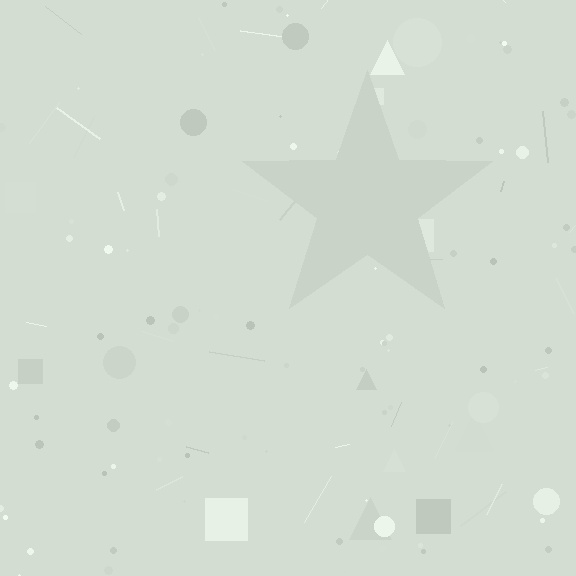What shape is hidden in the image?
A star is hidden in the image.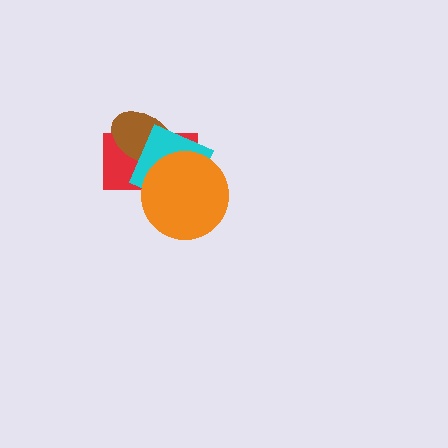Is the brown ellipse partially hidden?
Yes, it is partially covered by another shape.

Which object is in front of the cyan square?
The orange circle is in front of the cyan square.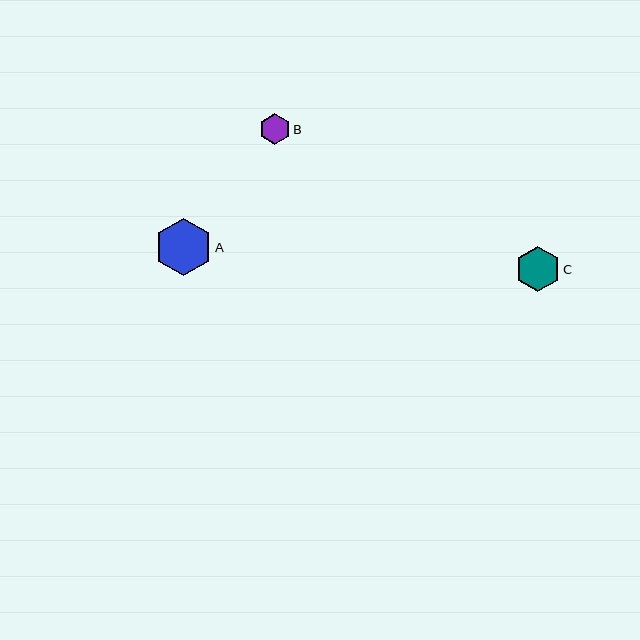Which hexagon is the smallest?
Hexagon B is the smallest with a size of approximately 31 pixels.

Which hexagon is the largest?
Hexagon A is the largest with a size of approximately 58 pixels.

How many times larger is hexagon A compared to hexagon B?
Hexagon A is approximately 1.9 times the size of hexagon B.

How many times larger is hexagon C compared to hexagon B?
Hexagon C is approximately 1.4 times the size of hexagon B.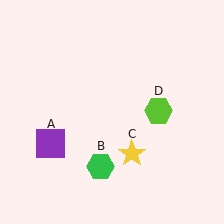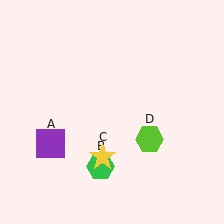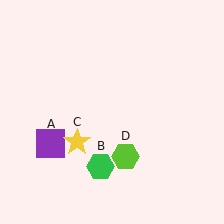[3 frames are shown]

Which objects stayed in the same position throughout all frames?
Purple square (object A) and green hexagon (object B) remained stationary.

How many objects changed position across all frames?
2 objects changed position: yellow star (object C), lime hexagon (object D).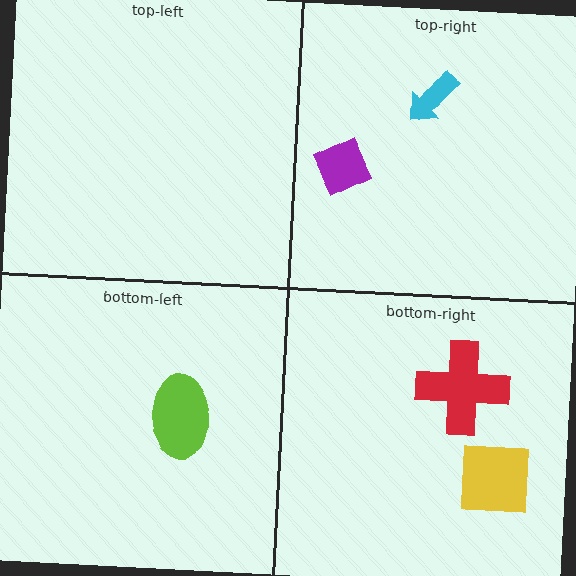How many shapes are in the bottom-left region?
1.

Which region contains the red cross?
The bottom-right region.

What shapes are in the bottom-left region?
The lime ellipse.